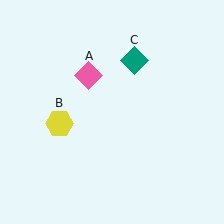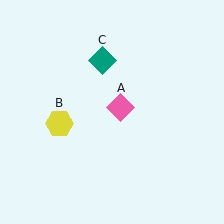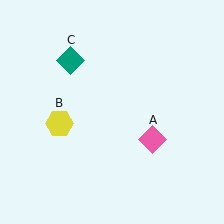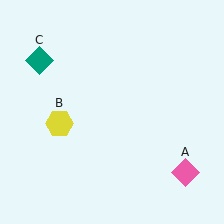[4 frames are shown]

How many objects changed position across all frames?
2 objects changed position: pink diamond (object A), teal diamond (object C).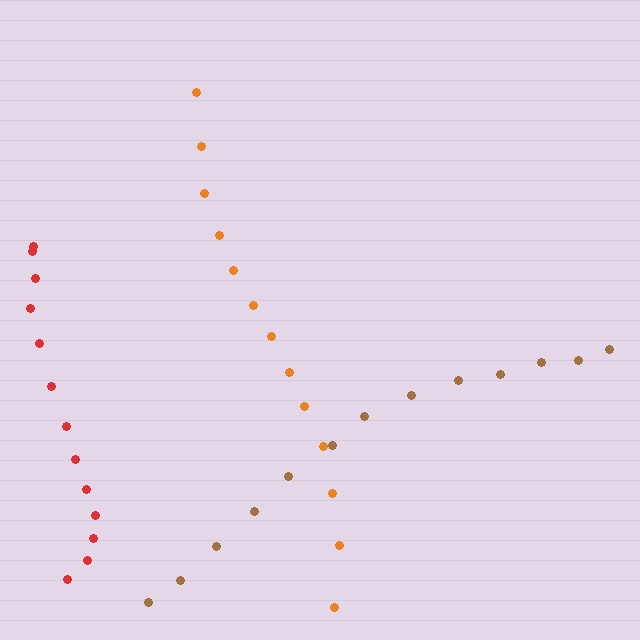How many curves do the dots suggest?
There are 3 distinct paths.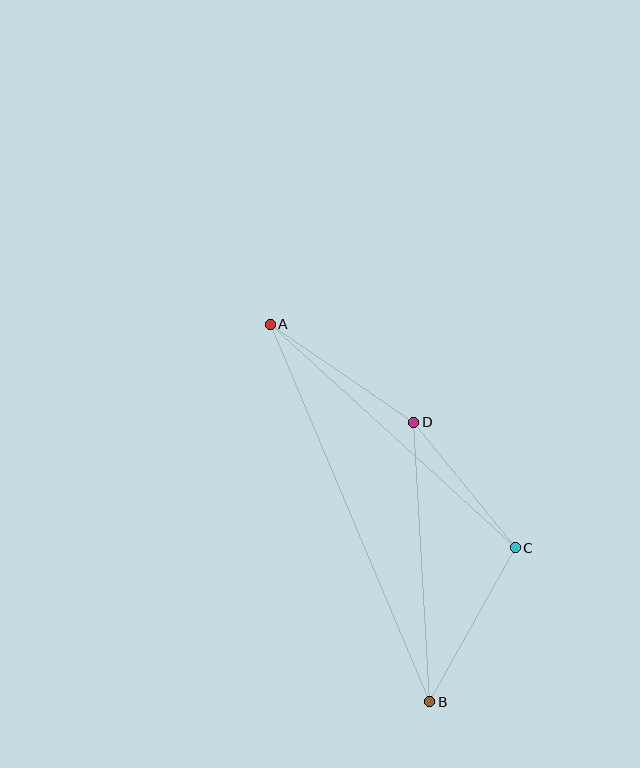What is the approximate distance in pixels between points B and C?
The distance between B and C is approximately 176 pixels.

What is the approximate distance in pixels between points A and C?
The distance between A and C is approximately 332 pixels.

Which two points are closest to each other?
Points C and D are closest to each other.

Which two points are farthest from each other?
Points A and B are farthest from each other.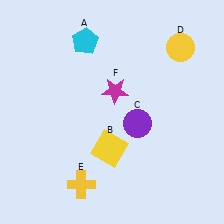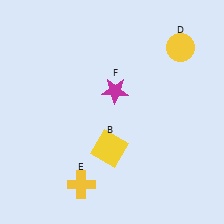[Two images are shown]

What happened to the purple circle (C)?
The purple circle (C) was removed in Image 2. It was in the bottom-right area of Image 1.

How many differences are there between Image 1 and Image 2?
There are 2 differences between the two images.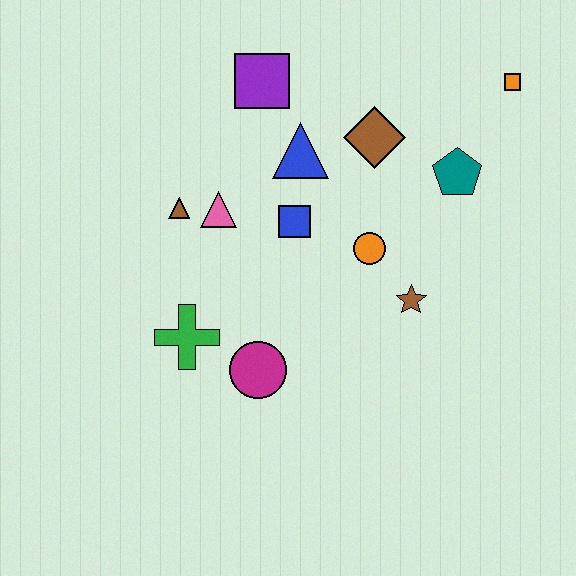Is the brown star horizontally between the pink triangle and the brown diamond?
No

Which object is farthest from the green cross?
The orange square is farthest from the green cross.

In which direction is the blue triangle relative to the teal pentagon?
The blue triangle is to the left of the teal pentagon.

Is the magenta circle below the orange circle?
Yes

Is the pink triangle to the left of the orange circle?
Yes